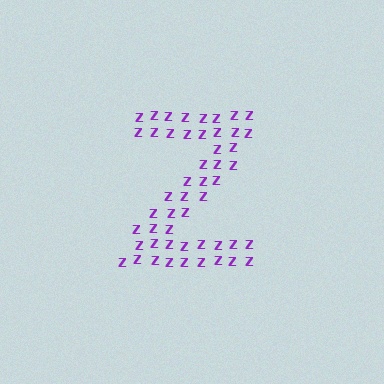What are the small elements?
The small elements are letter Z's.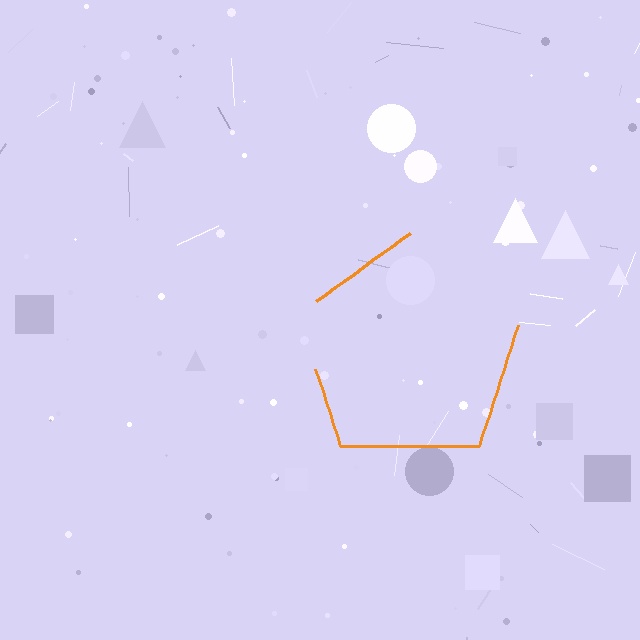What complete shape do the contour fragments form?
The contour fragments form a pentagon.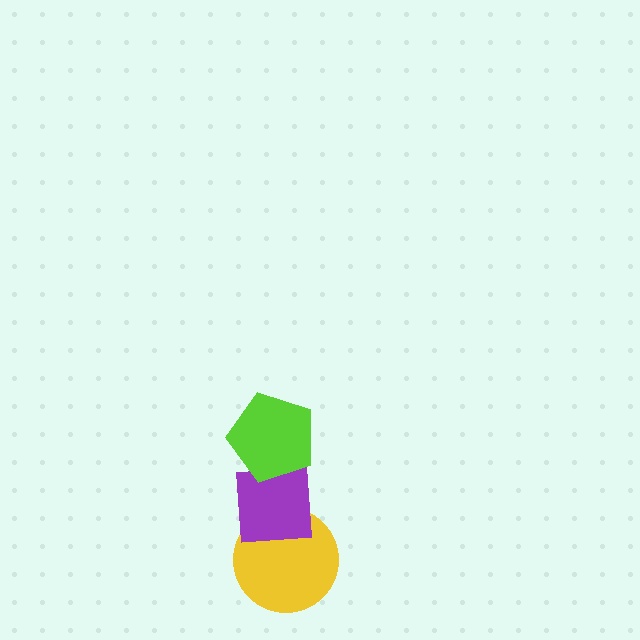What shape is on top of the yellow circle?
The purple square is on top of the yellow circle.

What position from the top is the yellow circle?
The yellow circle is 3rd from the top.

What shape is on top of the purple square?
The lime pentagon is on top of the purple square.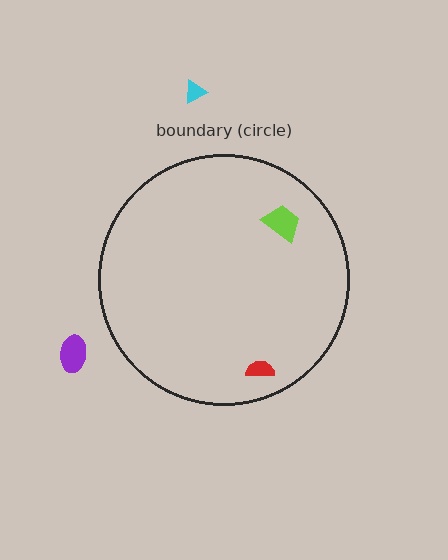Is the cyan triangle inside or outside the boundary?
Outside.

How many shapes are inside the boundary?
2 inside, 2 outside.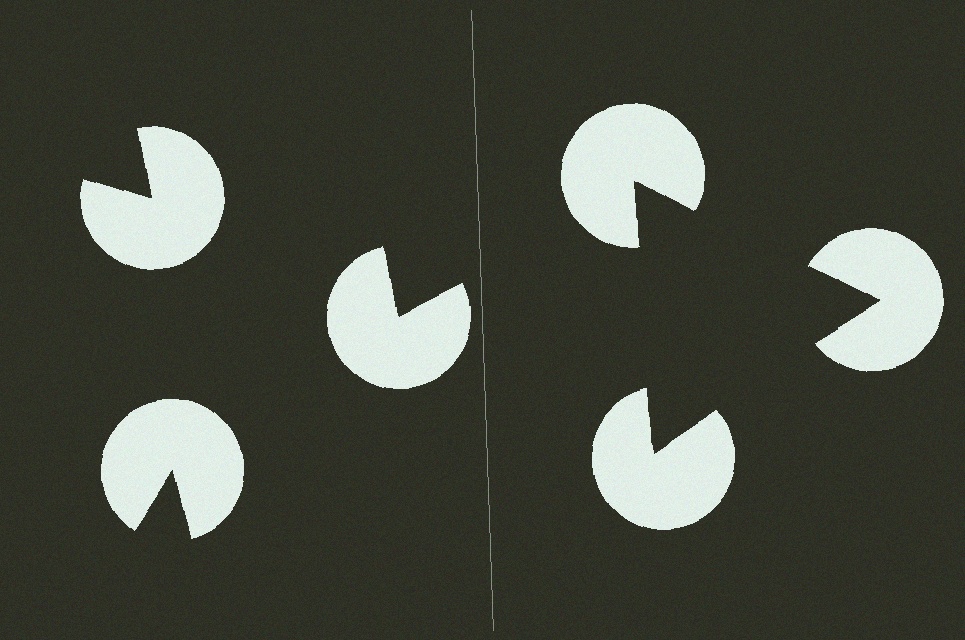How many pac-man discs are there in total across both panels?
6 — 3 on each side.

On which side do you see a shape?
An illusory triangle appears on the right side. On the left side the wedge cuts are rotated, so no coherent shape forms.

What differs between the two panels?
The pac-man discs are positioned identically on both sides; only the wedge orientations differ. On the right they align to a triangle; on the left they are misaligned.